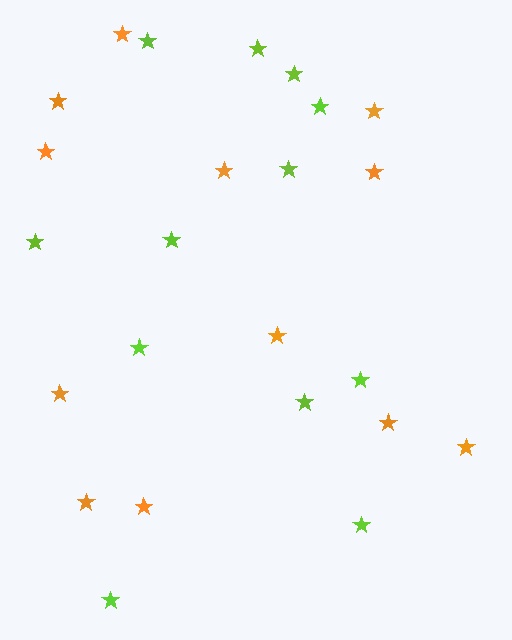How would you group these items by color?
There are 2 groups: one group of lime stars (12) and one group of orange stars (12).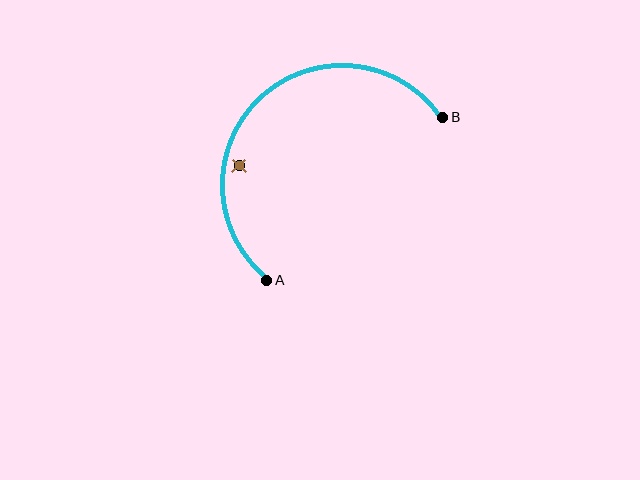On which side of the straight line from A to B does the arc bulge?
The arc bulges above and to the left of the straight line connecting A and B.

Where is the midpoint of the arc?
The arc midpoint is the point on the curve farthest from the straight line joining A and B. It sits above and to the left of that line.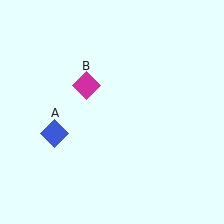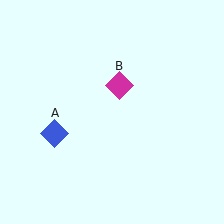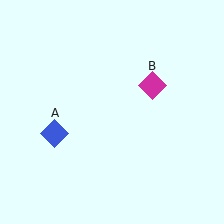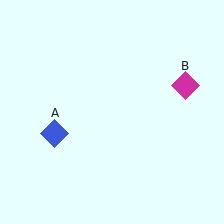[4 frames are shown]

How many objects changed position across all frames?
1 object changed position: magenta diamond (object B).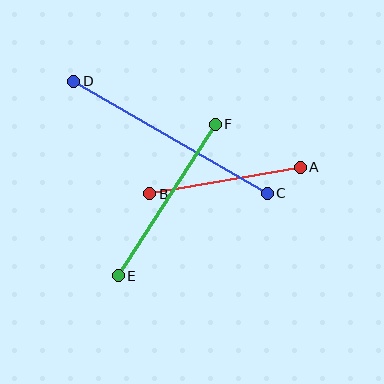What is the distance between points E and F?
The distance is approximately 180 pixels.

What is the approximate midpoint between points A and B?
The midpoint is at approximately (225, 181) pixels.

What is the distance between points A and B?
The distance is approximately 153 pixels.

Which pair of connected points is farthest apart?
Points C and D are farthest apart.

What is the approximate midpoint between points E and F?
The midpoint is at approximately (167, 200) pixels.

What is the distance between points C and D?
The distance is approximately 224 pixels.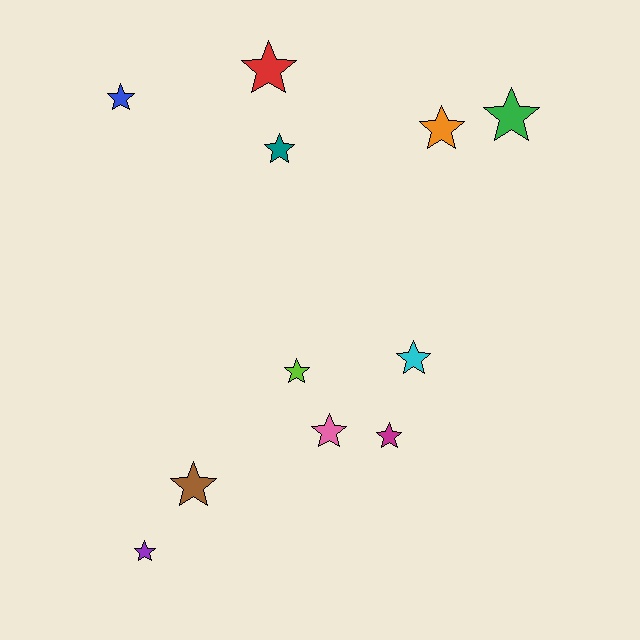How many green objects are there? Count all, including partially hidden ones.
There is 1 green object.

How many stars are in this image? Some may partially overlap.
There are 11 stars.